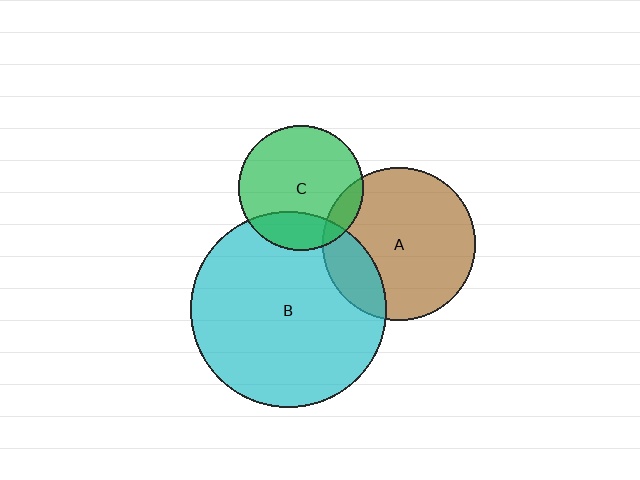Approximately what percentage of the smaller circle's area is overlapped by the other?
Approximately 20%.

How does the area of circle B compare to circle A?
Approximately 1.6 times.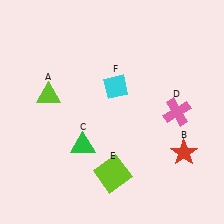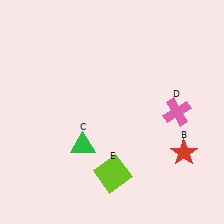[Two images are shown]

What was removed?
The lime triangle (A), the cyan diamond (F) were removed in Image 2.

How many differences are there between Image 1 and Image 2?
There are 2 differences between the two images.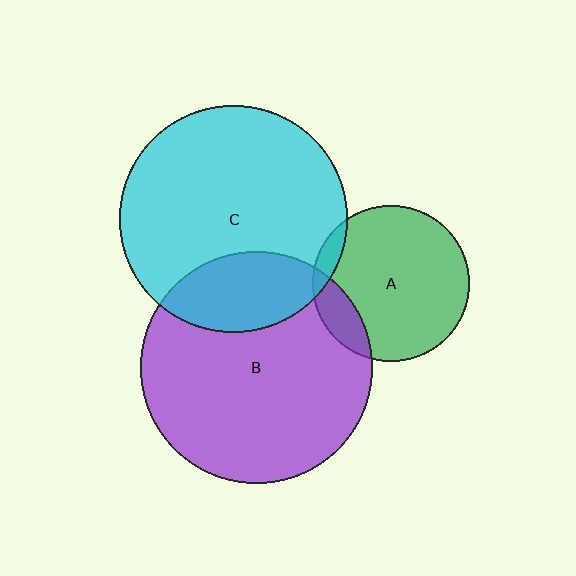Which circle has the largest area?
Circle B (purple).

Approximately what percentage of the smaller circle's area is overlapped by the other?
Approximately 25%.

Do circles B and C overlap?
Yes.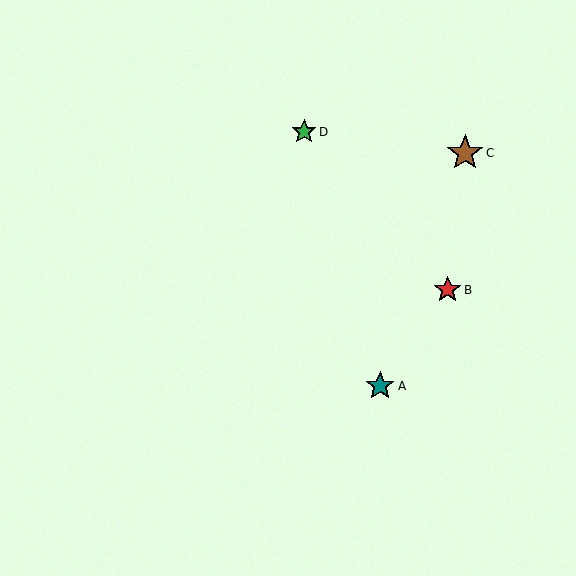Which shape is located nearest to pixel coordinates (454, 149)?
The brown star (labeled C) at (465, 153) is nearest to that location.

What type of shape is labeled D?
Shape D is a green star.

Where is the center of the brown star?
The center of the brown star is at (465, 153).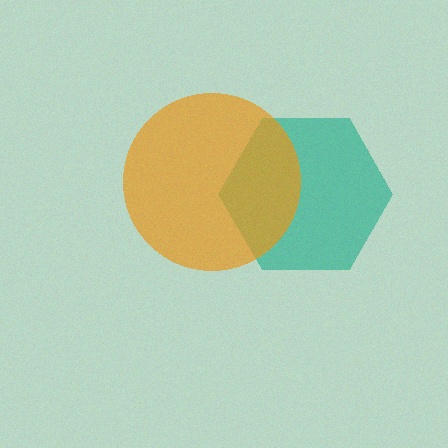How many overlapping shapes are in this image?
There are 2 overlapping shapes in the image.